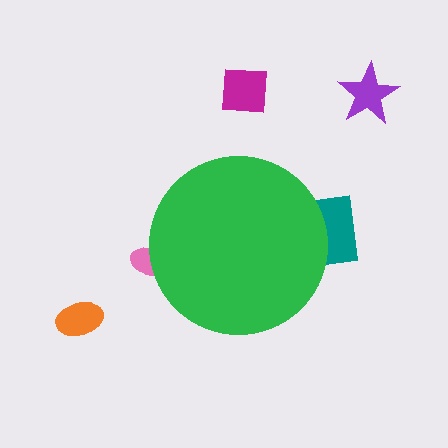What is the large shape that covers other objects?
A green circle.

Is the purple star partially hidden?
No, the purple star is fully visible.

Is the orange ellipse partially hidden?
No, the orange ellipse is fully visible.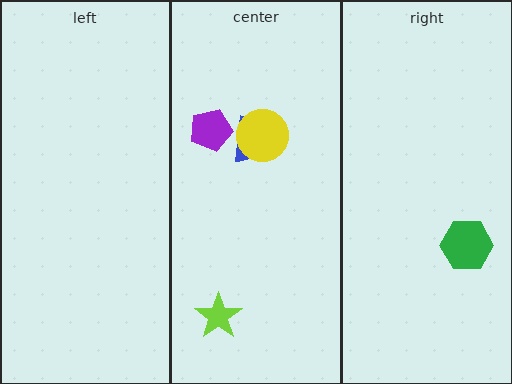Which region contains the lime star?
The center region.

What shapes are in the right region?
The green hexagon.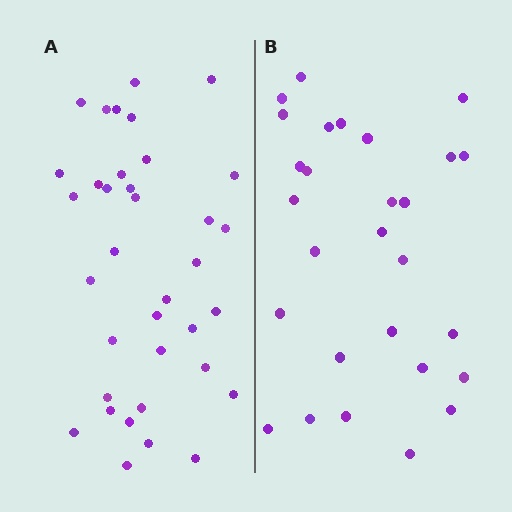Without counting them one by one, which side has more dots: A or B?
Region A (the left region) has more dots.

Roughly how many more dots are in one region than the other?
Region A has roughly 8 or so more dots than region B.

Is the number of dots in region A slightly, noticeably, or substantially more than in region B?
Region A has noticeably more, but not dramatically so. The ratio is roughly 1.3 to 1.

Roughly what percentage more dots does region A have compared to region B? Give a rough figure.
About 30% more.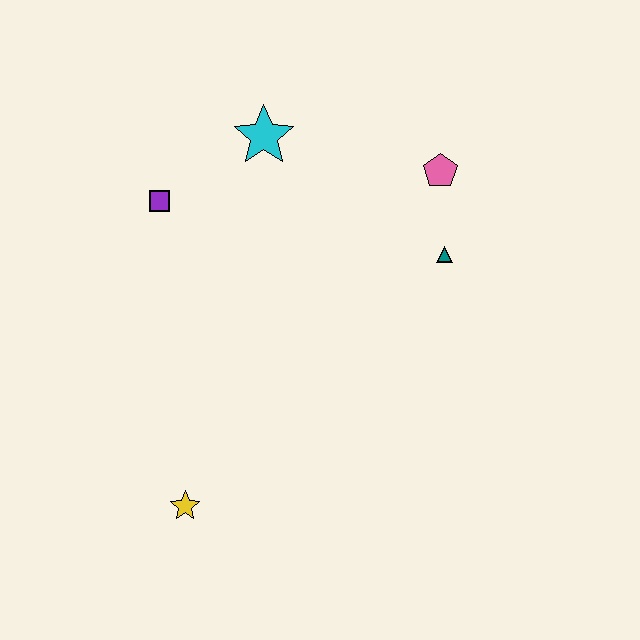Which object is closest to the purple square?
The cyan star is closest to the purple square.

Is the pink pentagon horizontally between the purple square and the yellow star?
No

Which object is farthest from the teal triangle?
The yellow star is farthest from the teal triangle.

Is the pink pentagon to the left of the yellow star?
No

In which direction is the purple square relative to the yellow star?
The purple square is above the yellow star.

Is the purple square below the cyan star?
Yes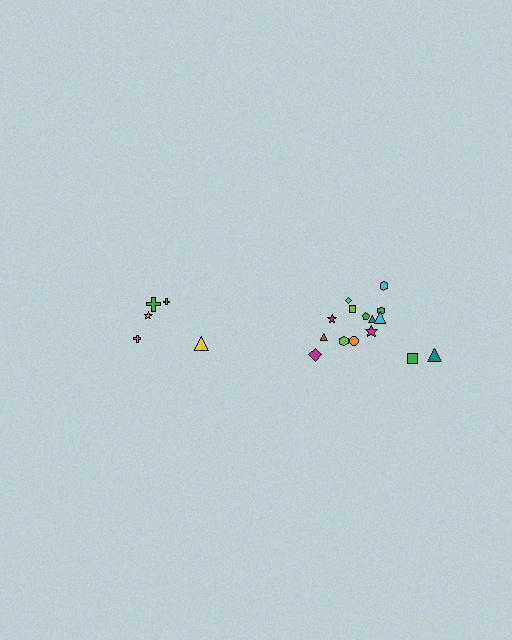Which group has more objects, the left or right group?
The right group.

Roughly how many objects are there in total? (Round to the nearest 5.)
Roughly 20 objects in total.